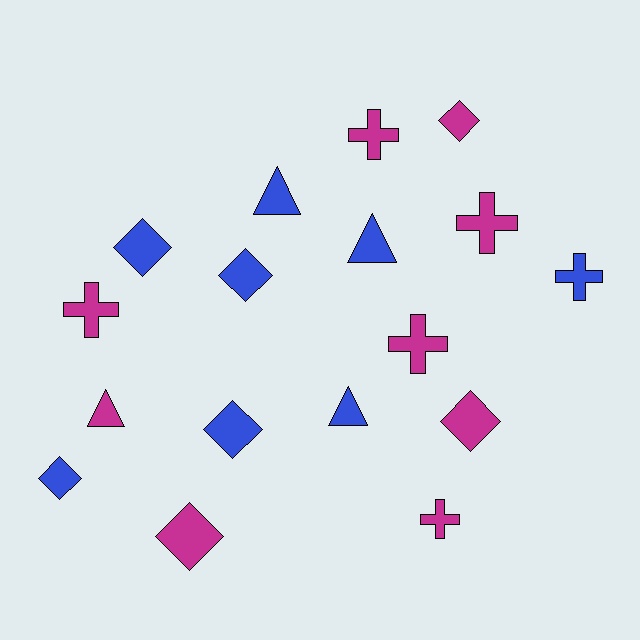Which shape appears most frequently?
Diamond, with 7 objects.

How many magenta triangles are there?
There is 1 magenta triangle.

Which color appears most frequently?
Magenta, with 9 objects.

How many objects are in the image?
There are 17 objects.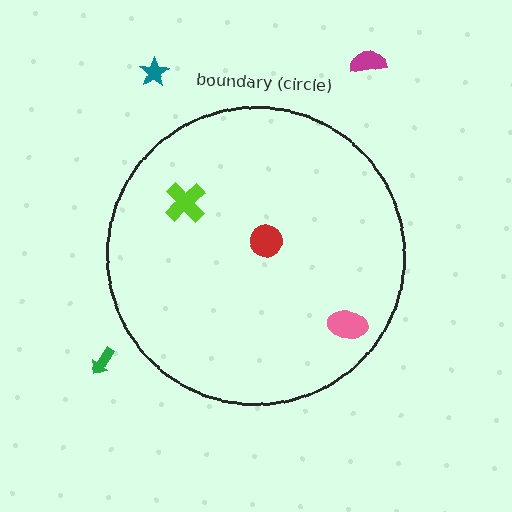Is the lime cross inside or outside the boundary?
Inside.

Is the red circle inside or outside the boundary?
Inside.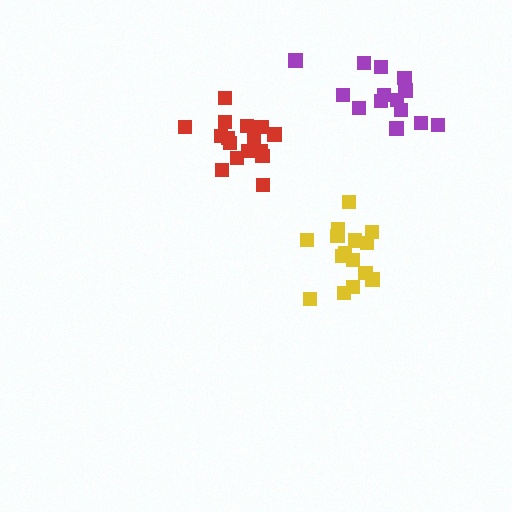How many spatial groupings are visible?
There are 3 spatial groupings.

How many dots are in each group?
Group 1: 14 dots, Group 2: 15 dots, Group 3: 16 dots (45 total).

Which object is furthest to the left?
The red cluster is leftmost.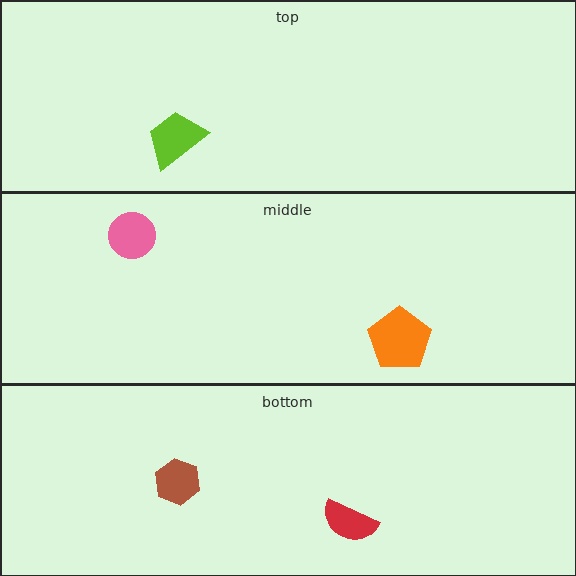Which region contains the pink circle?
The middle region.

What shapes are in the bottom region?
The brown hexagon, the red semicircle.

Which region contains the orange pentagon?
The middle region.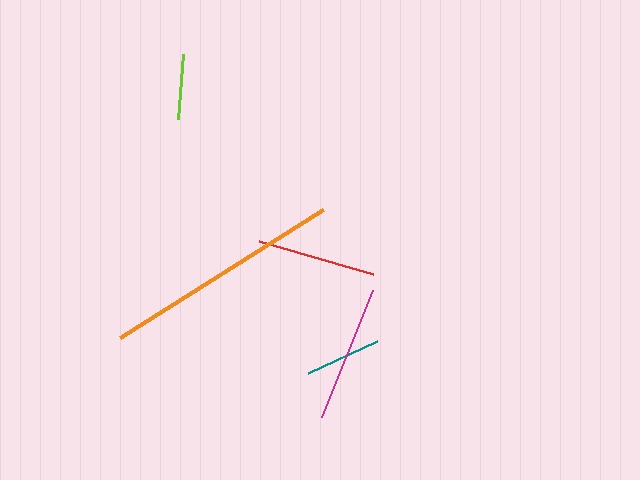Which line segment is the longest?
The orange line is the longest at approximately 241 pixels.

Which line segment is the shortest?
The lime line is the shortest at approximately 65 pixels.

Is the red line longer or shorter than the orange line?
The orange line is longer than the red line.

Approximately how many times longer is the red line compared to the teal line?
The red line is approximately 1.6 times the length of the teal line.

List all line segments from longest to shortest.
From longest to shortest: orange, magenta, red, teal, lime.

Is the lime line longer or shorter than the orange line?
The orange line is longer than the lime line.